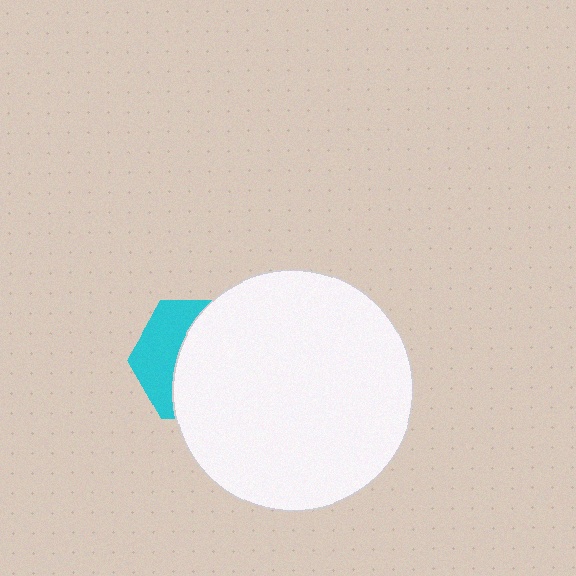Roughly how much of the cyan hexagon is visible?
A small part of it is visible (roughly 37%).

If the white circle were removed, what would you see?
You would see the complete cyan hexagon.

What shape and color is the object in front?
The object in front is a white circle.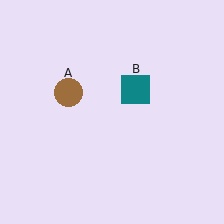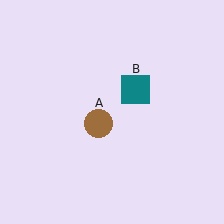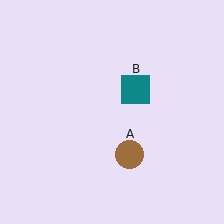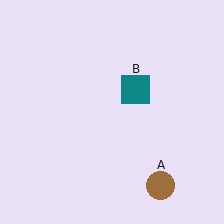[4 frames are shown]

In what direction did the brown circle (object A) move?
The brown circle (object A) moved down and to the right.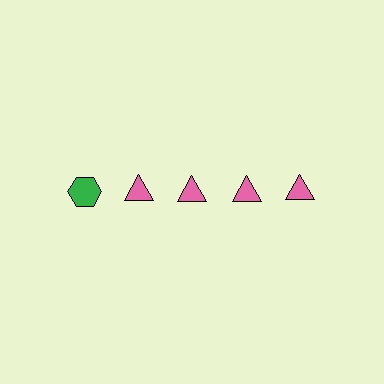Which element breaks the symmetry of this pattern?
The green hexagon in the top row, leftmost column breaks the symmetry. All other shapes are pink triangles.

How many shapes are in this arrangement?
There are 5 shapes arranged in a grid pattern.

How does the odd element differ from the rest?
It differs in both color (green instead of pink) and shape (hexagon instead of triangle).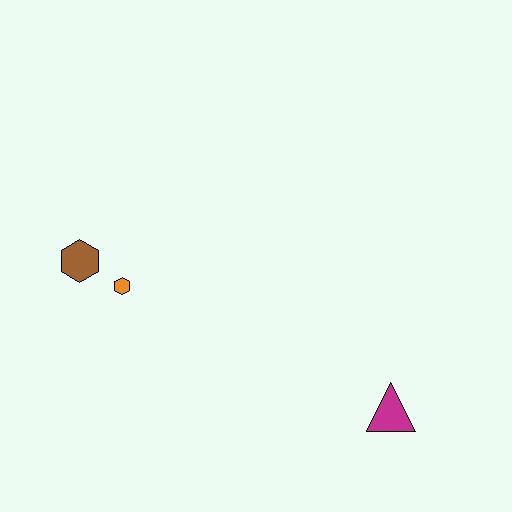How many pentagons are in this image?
There are no pentagons.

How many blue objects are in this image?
There are no blue objects.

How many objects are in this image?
There are 3 objects.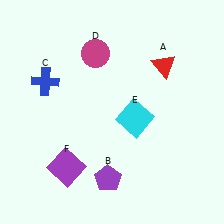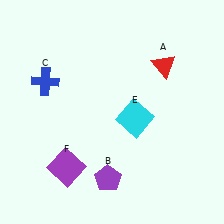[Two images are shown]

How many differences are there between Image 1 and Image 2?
There is 1 difference between the two images.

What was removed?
The magenta circle (D) was removed in Image 2.